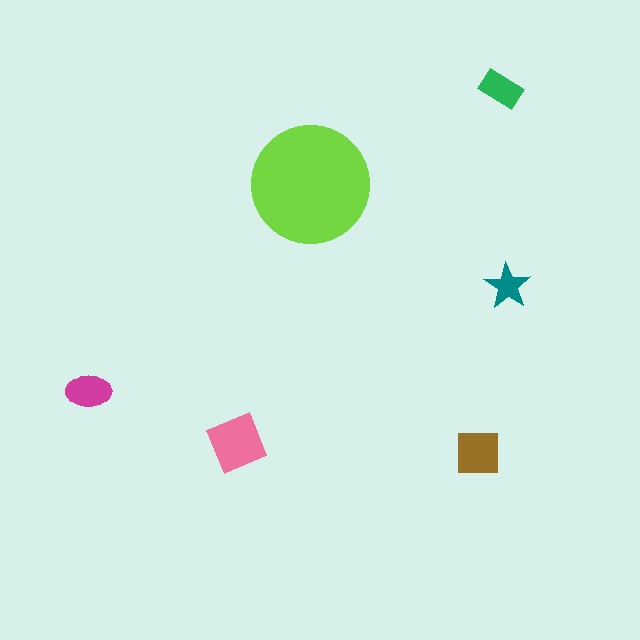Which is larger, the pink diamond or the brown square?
The pink diamond.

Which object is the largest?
The lime circle.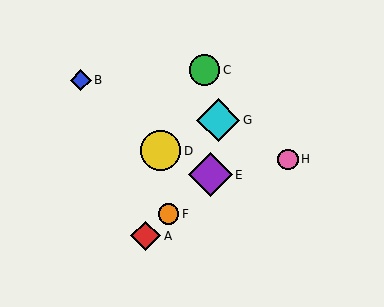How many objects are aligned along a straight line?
3 objects (A, E, F) are aligned along a straight line.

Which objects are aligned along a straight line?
Objects A, E, F are aligned along a straight line.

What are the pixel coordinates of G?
Object G is at (218, 120).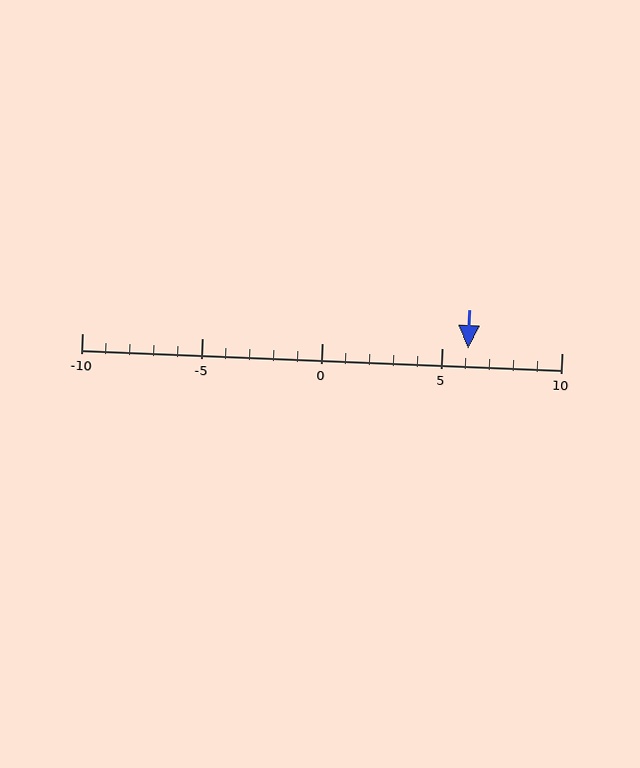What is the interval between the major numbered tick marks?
The major tick marks are spaced 5 units apart.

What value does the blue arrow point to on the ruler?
The blue arrow points to approximately 6.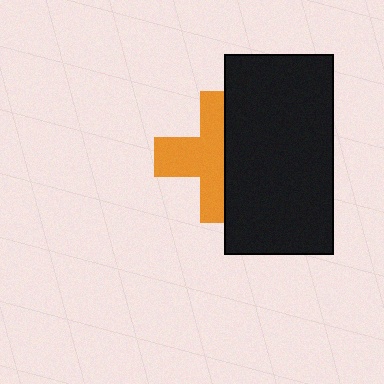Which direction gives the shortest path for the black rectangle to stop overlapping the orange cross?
Moving right gives the shortest separation.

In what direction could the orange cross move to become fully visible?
The orange cross could move left. That would shift it out from behind the black rectangle entirely.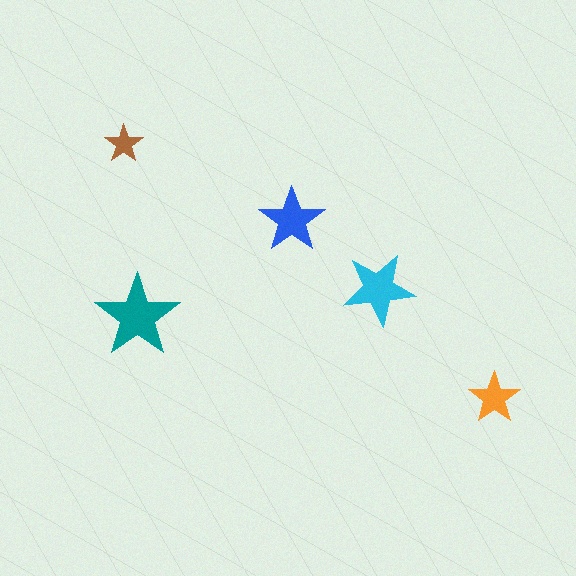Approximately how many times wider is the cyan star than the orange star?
About 1.5 times wider.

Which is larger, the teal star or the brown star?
The teal one.